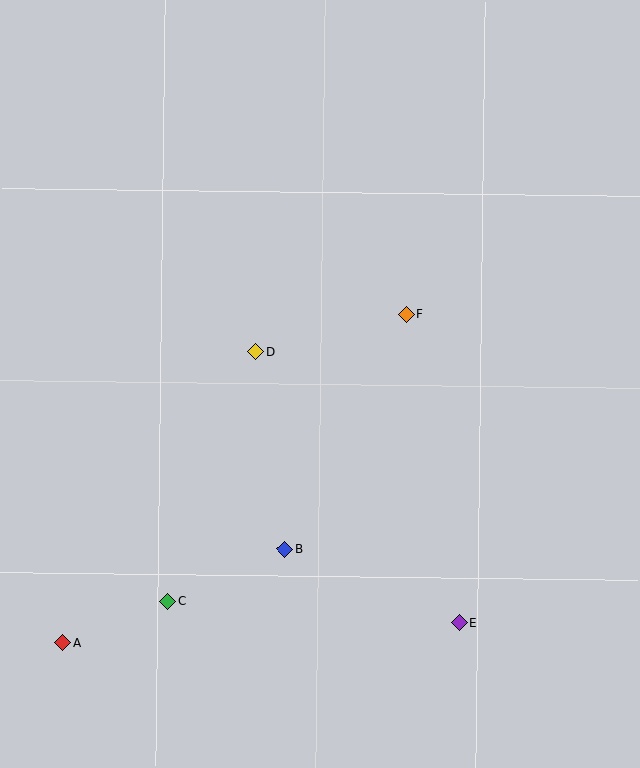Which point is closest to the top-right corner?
Point F is closest to the top-right corner.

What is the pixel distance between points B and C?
The distance between B and C is 128 pixels.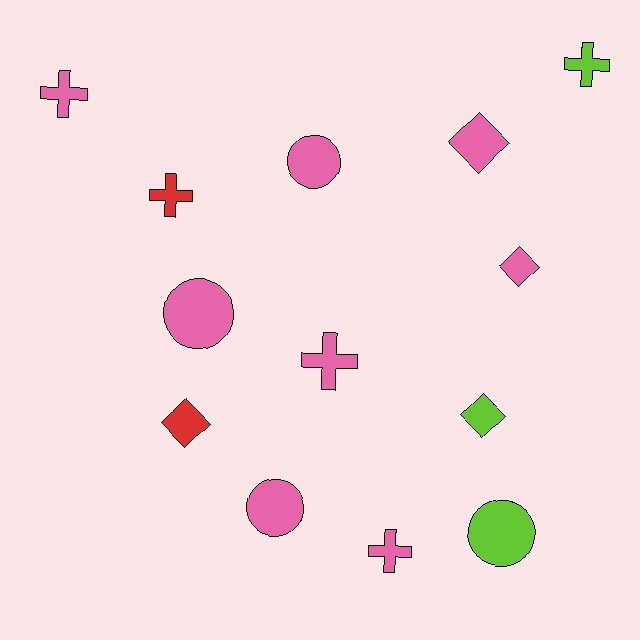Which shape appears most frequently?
Cross, with 5 objects.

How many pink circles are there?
There are 3 pink circles.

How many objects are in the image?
There are 13 objects.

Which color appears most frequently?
Pink, with 8 objects.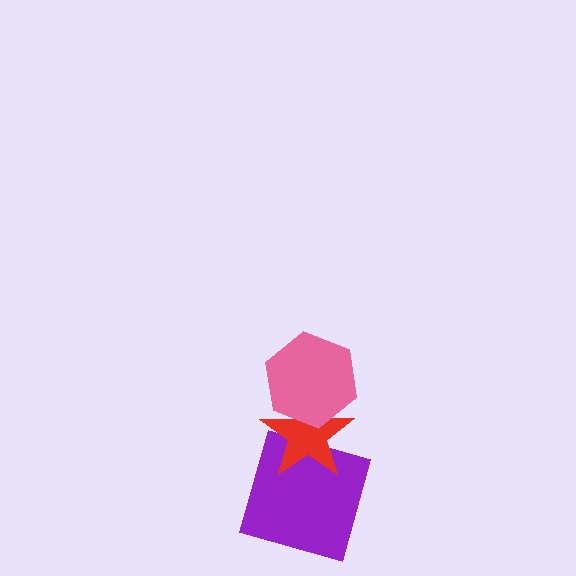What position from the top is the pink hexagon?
The pink hexagon is 1st from the top.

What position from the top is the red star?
The red star is 2nd from the top.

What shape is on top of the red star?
The pink hexagon is on top of the red star.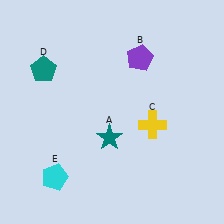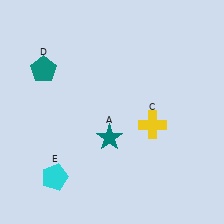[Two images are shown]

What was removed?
The purple pentagon (B) was removed in Image 2.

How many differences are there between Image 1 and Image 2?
There is 1 difference between the two images.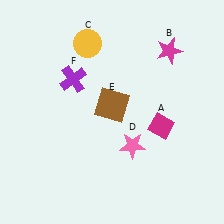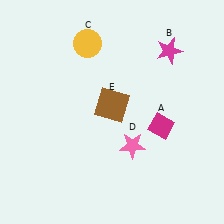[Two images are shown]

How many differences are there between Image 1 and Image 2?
There is 1 difference between the two images.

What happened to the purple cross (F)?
The purple cross (F) was removed in Image 2. It was in the top-left area of Image 1.